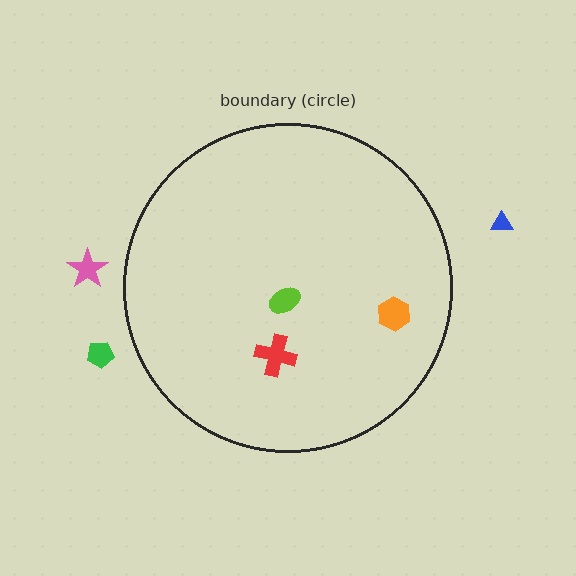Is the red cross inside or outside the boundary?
Inside.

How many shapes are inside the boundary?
3 inside, 3 outside.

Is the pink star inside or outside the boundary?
Outside.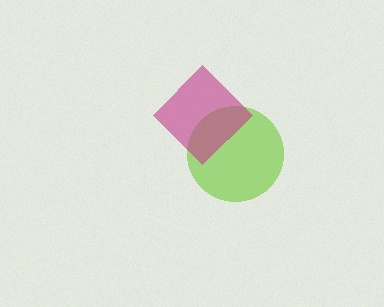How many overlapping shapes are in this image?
There are 2 overlapping shapes in the image.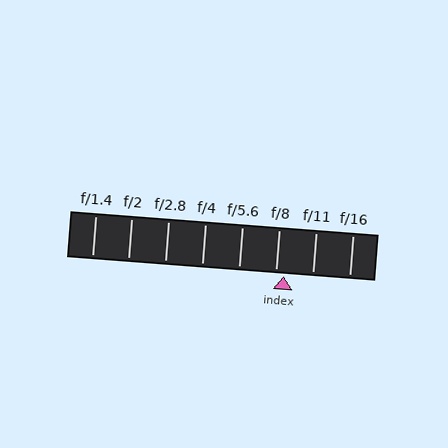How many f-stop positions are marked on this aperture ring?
There are 8 f-stop positions marked.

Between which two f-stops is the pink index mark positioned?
The index mark is between f/8 and f/11.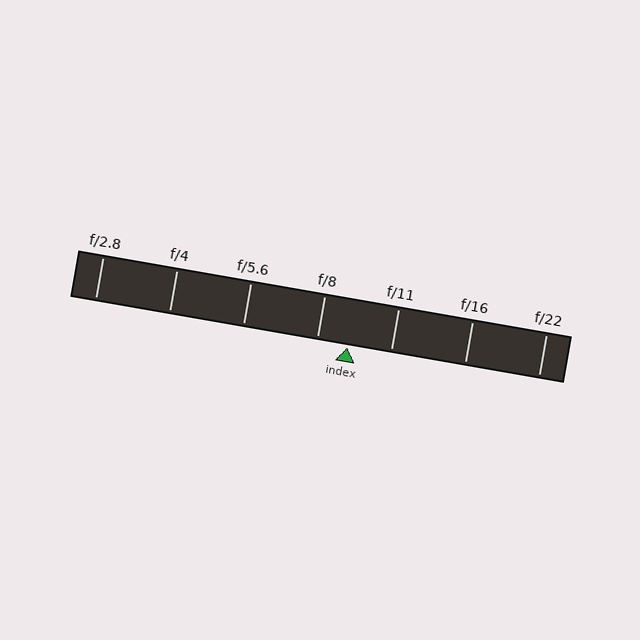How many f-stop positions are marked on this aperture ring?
There are 7 f-stop positions marked.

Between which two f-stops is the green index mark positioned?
The index mark is between f/8 and f/11.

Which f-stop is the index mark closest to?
The index mark is closest to f/8.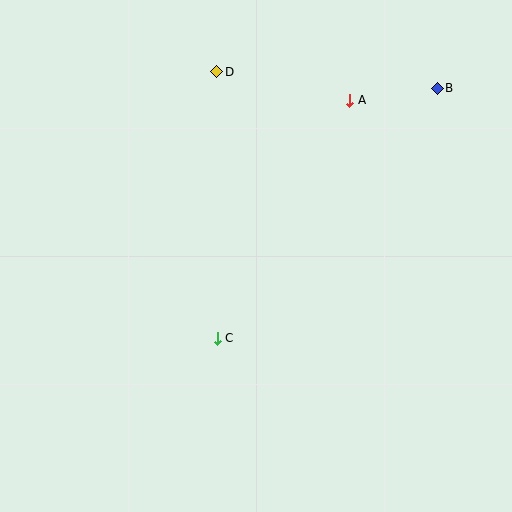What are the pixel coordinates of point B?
Point B is at (437, 88).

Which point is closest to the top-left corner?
Point D is closest to the top-left corner.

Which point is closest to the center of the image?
Point C at (217, 338) is closest to the center.